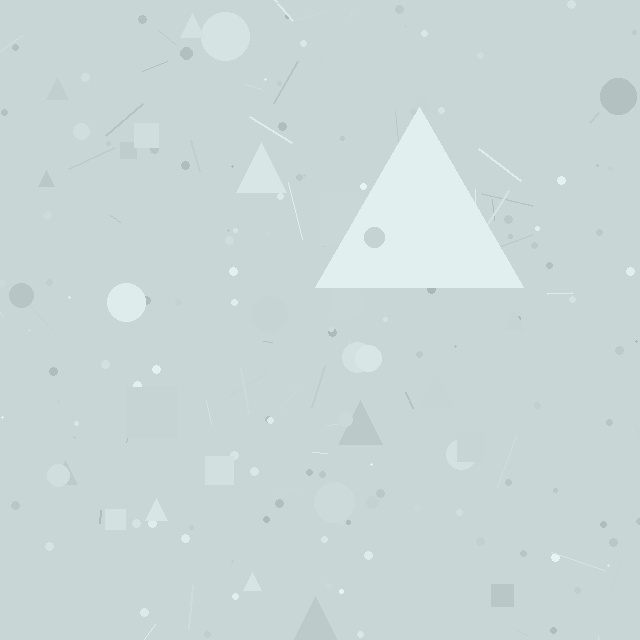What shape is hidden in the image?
A triangle is hidden in the image.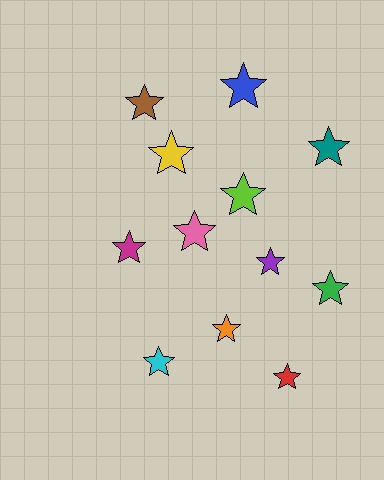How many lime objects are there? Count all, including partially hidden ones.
There is 1 lime object.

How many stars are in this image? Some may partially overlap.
There are 12 stars.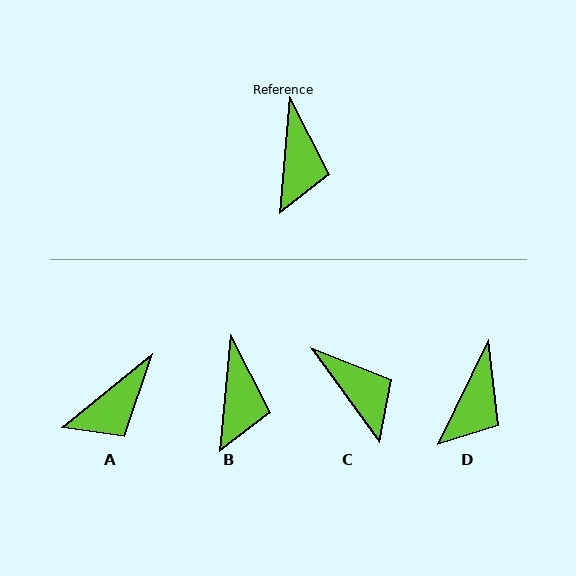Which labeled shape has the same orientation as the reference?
B.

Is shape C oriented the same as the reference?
No, it is off by about 41 degrees.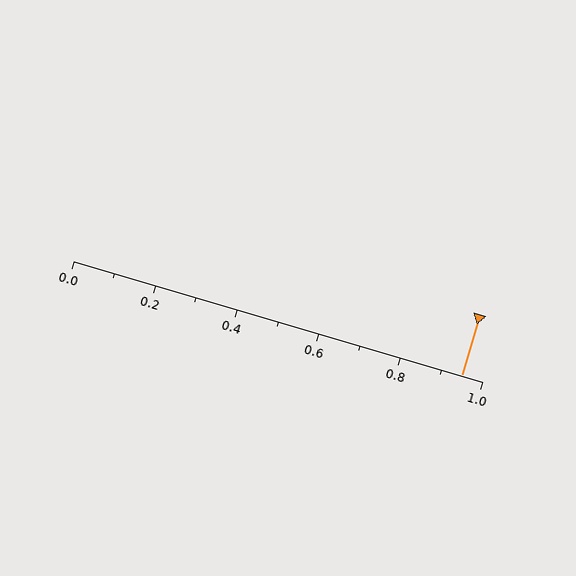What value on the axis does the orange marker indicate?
The marker indicates approximately 0.95.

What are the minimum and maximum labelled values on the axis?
The axis runs from 0.0 to 1.0.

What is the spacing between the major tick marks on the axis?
The major ticks are spaced 0.2 apart.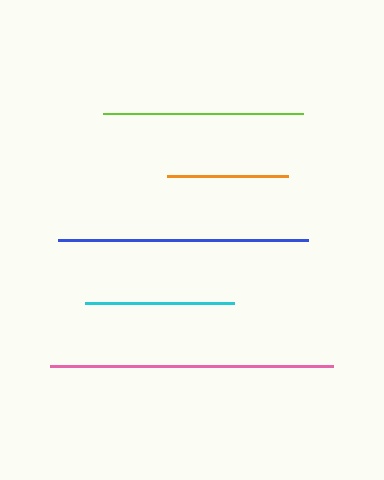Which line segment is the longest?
The pink line is the longest at approximately 283 pixels.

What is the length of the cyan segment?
The cyan segment is approximately 150 pixels long.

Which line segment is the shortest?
The orange line is the shortest at approximately 120 pixels.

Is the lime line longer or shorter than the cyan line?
The lime line is longer than the cyan line.